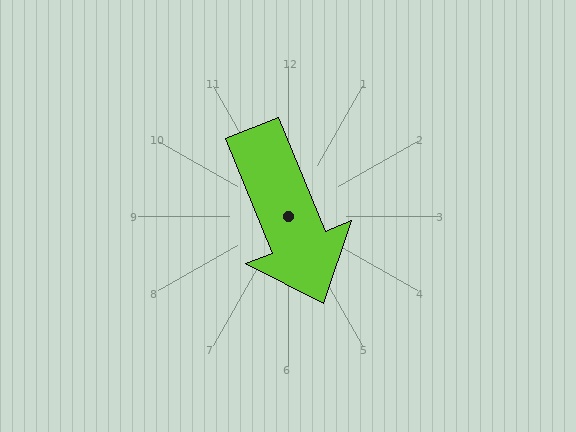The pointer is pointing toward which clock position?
Roughly 5 o'clock.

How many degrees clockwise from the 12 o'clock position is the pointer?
Approximately 158 degrees.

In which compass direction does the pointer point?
South.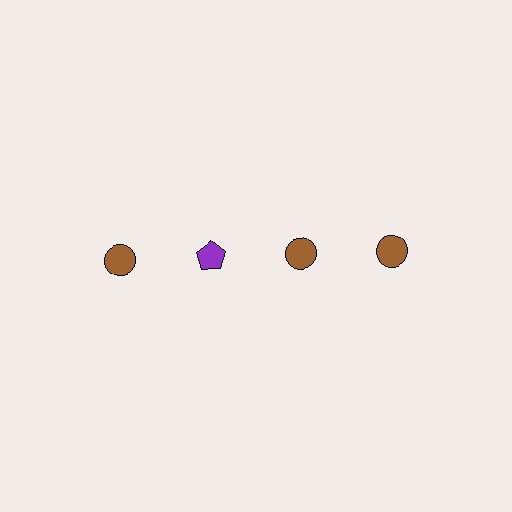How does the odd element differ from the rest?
It differs in both color (purple instead of brown) and shape (pentagon instead of circle).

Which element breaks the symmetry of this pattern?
The purple pentagon in the top row, second from left column breaks the symmetry. All other shapes are brown circles.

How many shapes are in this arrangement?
There are 4 shapes arranged in a grid pattern.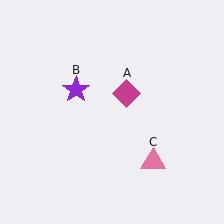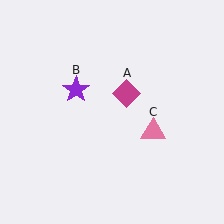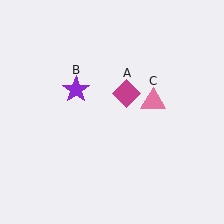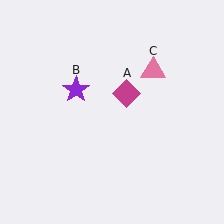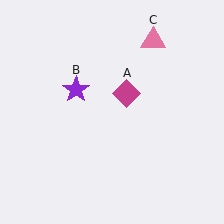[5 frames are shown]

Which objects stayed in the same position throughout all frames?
Magenta diamond (object A) and purple star (object B) remained stationary.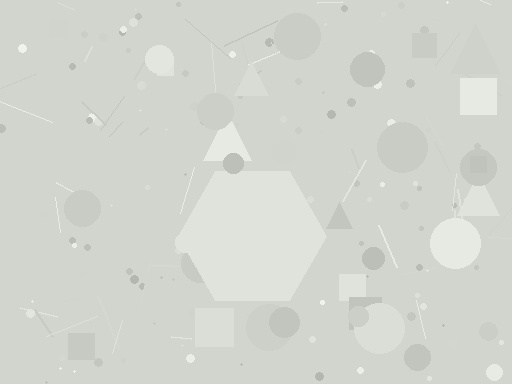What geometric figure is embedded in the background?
A hexagon is embedded in the background.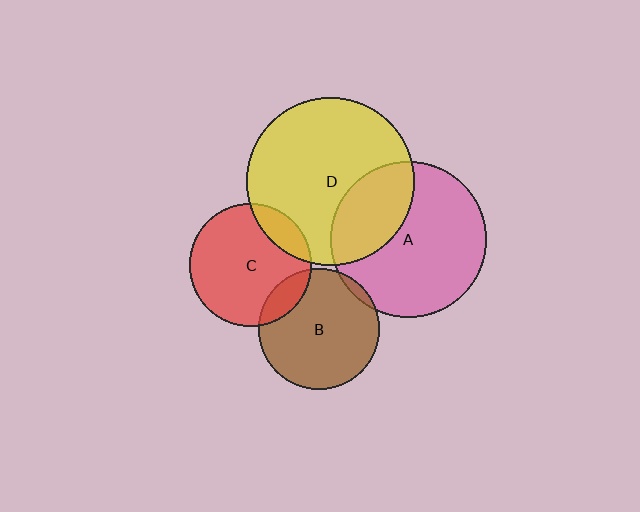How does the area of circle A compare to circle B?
Approximately 1.7 times.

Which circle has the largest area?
Circle D (yellow).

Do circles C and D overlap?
Yes.